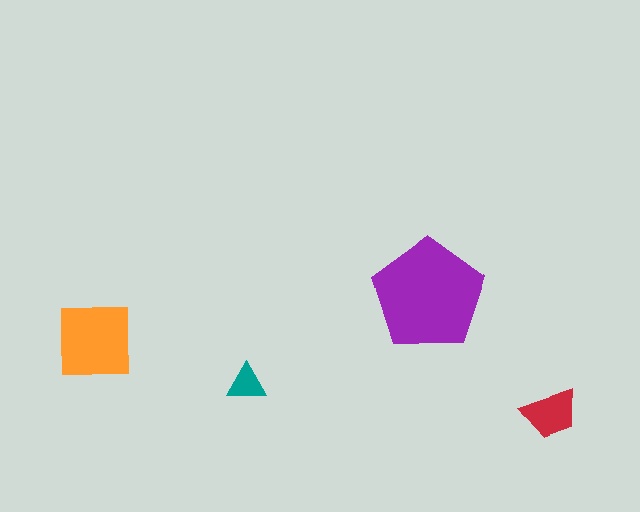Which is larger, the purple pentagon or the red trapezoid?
The purple pentagon.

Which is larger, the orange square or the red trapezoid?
The orange square.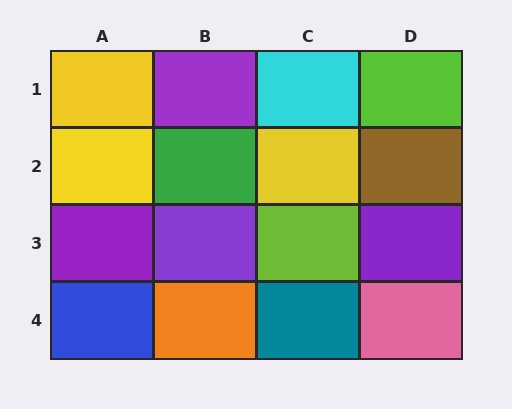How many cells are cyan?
1 cell is cyan.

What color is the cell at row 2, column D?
Brown.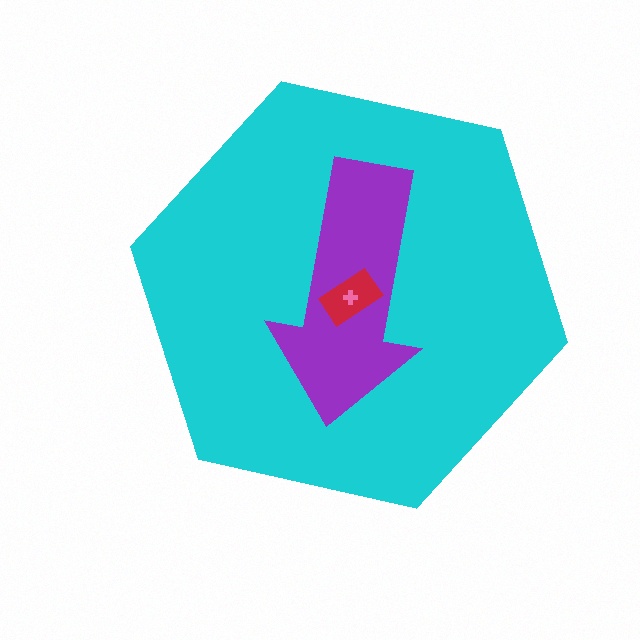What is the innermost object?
The pink cross.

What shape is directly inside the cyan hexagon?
The purple arrow.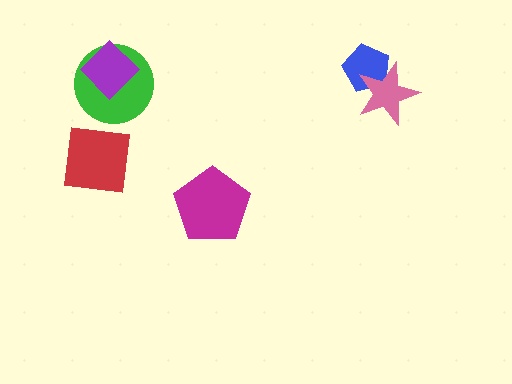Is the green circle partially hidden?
Yes, it is partially covered by another shape.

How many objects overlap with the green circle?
1 object overlaps with the green circle.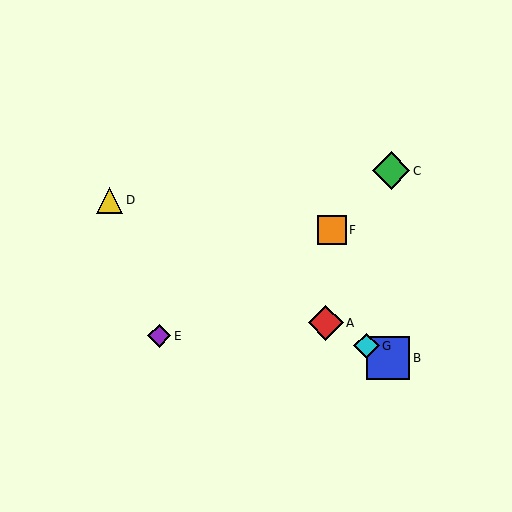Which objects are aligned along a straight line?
Objects A, B, D, G are aligned along a straight line.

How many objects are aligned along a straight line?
4 objects (A, B, D, G) are aligned along a straight line.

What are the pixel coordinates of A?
Object A is at (326, 323).